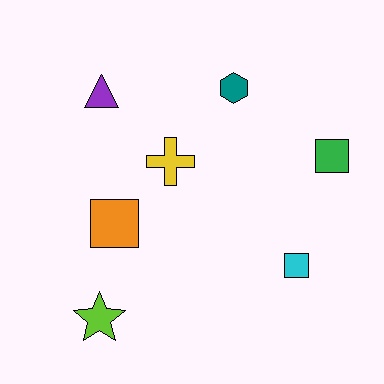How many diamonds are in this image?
There are no diamonds.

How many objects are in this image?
There are 7 objects.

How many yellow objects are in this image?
There is 1 yellow object.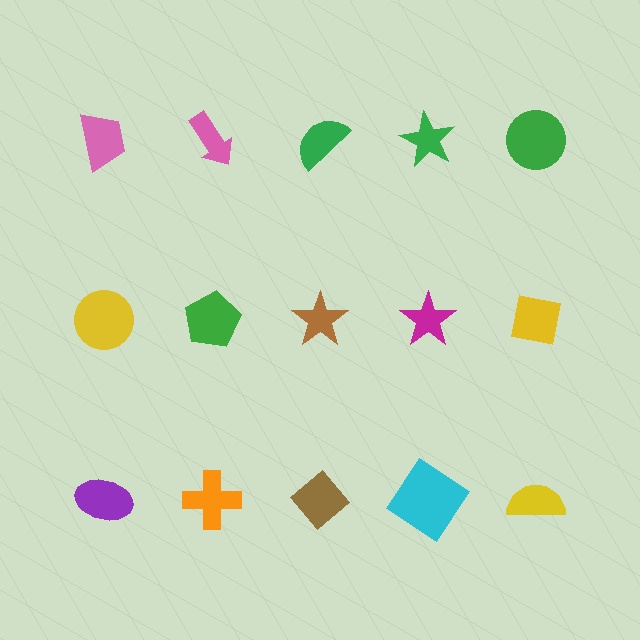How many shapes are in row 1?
5 shapes.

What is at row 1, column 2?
A pink arrow.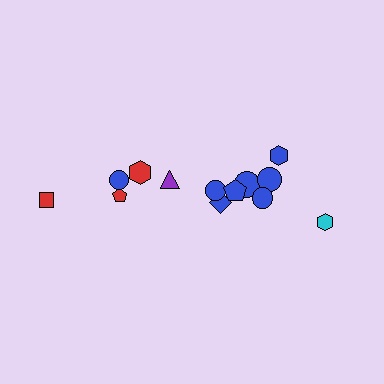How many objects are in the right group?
There are 8 objects.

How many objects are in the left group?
There are 6 objects.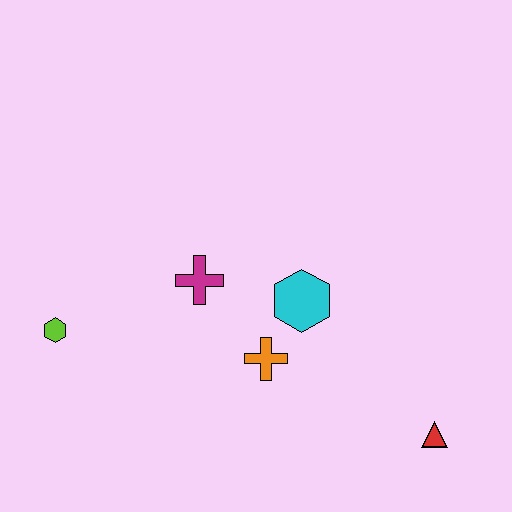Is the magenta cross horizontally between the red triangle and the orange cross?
No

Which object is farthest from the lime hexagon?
The red triangle is farthest from the lime hexagon.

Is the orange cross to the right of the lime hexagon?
Yes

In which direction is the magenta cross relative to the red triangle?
The magenta cross is to the left of the red triangle.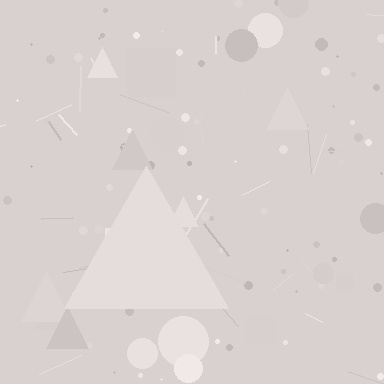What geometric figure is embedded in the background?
A triangle is embedded in the background.